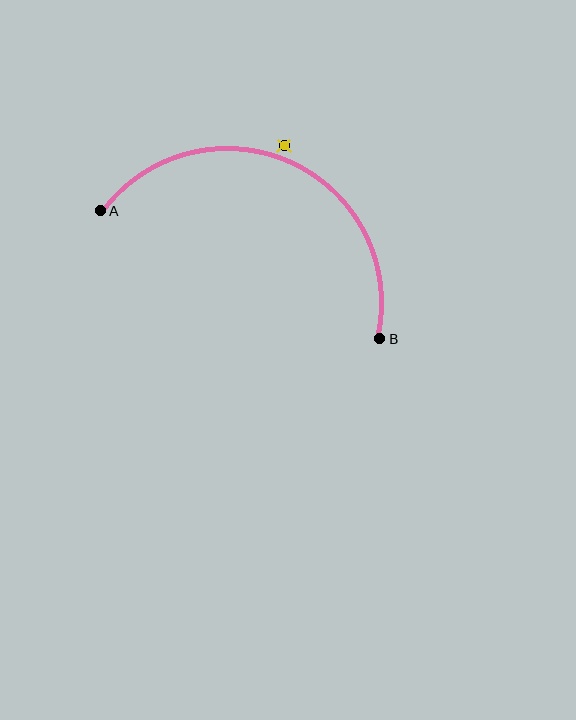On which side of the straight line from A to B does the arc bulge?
The arc bulges above the straight line connecting A and B.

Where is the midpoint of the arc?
The arc midpoint is the point on the curve farthest from the straight line joining A and B. It sits above that line.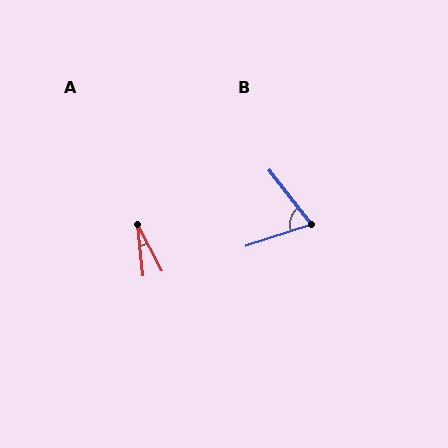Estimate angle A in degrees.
Approximately 21 degrees.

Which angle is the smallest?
A, at approximately 21 degrees.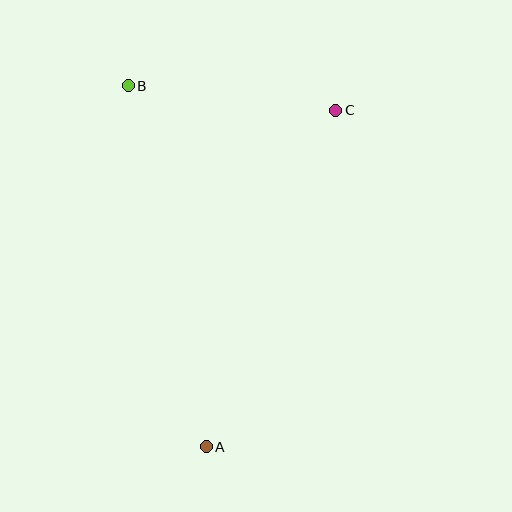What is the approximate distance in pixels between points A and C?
The distance between A and C is approximately 361 pixels.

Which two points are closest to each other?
Points B and C are closest to each other.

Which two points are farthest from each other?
Points A and B are farthest from each other.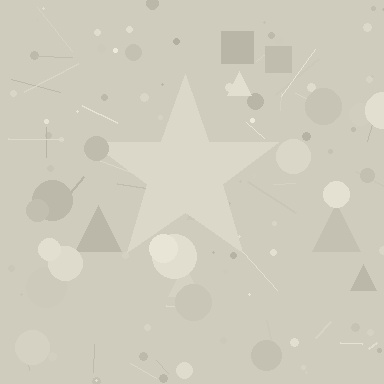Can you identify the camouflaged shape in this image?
The camouflaged shape is a star.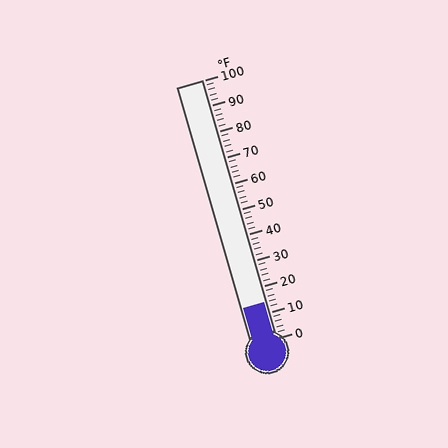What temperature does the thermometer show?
The thermometer shows approximately 14°F.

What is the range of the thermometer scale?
The thermometer scale ranges from 0°F to 100°F.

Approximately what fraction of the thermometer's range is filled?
The thermometer is filled to approximately 15% of its range.